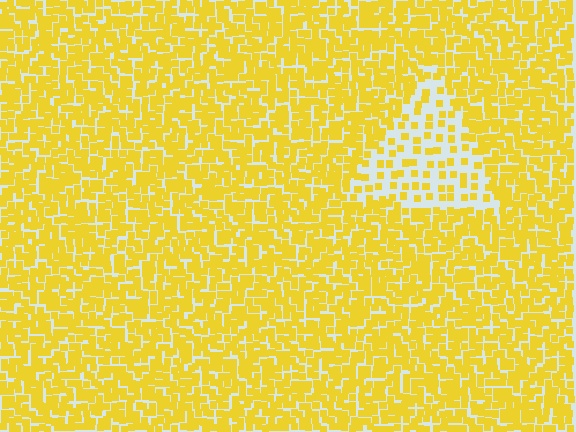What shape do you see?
I see a triangle.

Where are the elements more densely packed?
The elements are more densely packed outside the triangle boundary.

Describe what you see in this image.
The image contains small yellow elements arranged at two different densities. A triangle-shaped region is visible where the elements are less densely packed than the surrounding area.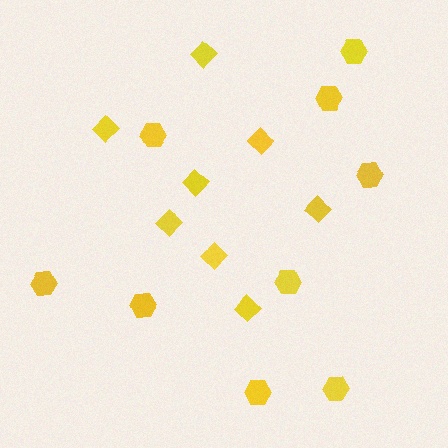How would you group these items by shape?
There are 2 groups: one group of hexagons (9) and one group of diamonds (8).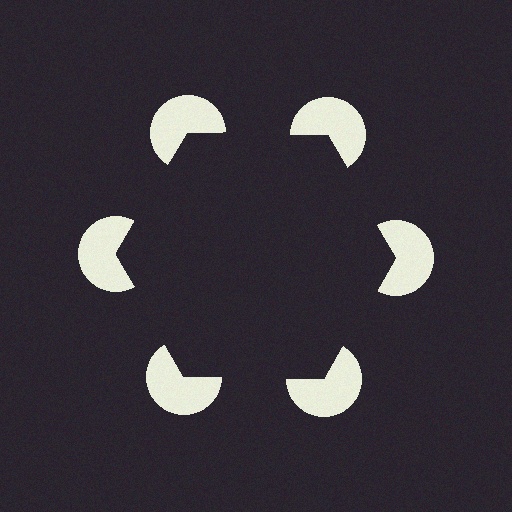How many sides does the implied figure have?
6 sides.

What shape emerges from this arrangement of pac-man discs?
An illusory hexagon — its edges are inferred from the aligned wedge cuts in the pac-man discs, not physically drawn.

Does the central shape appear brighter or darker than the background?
It typically appears slightly darker than the background, even though no actual brightness change is drawn.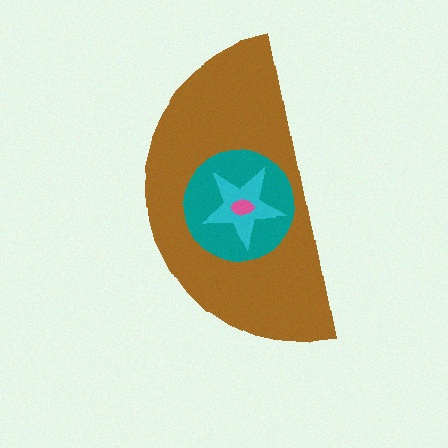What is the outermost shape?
The brown semicircle.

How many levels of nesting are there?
4.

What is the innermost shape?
The pink ellipse.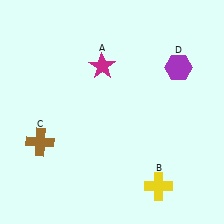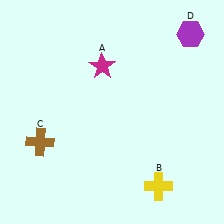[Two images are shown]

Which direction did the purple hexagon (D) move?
The purple hexagon (D) moved up.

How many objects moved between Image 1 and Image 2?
1 object moved between the two images.